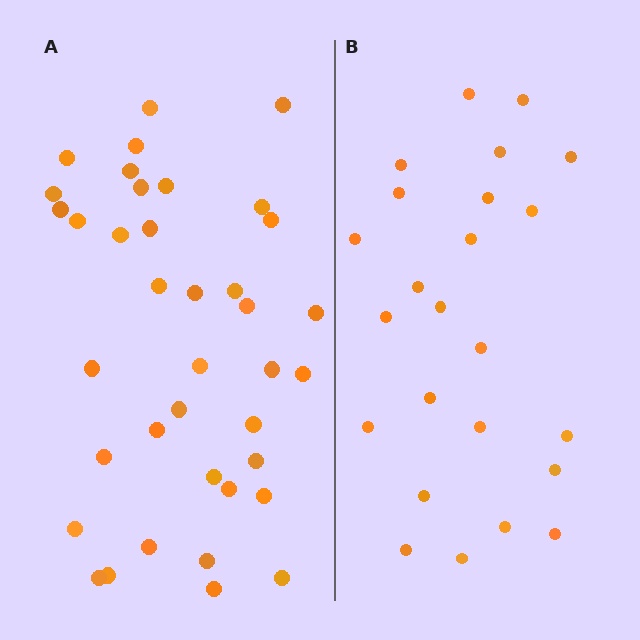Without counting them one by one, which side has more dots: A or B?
Region A (the left region) has more dots.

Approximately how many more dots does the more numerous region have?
Region A has approximately 15 more dots than region B.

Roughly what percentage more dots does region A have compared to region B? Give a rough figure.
About 60% more.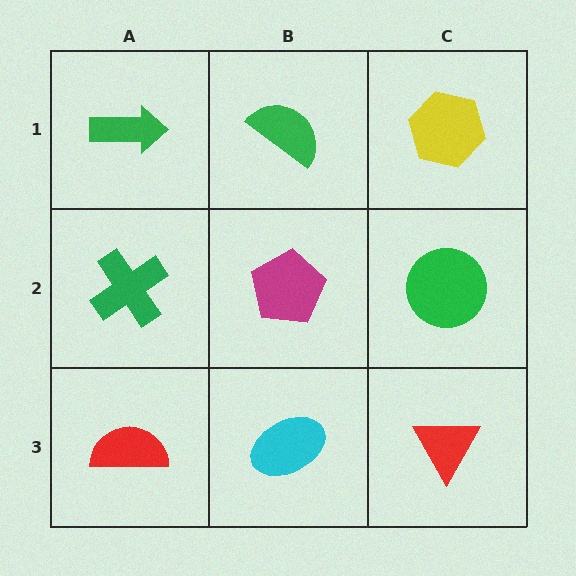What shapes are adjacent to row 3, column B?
A magenta pentagon (row 2, column B), a red semicircle (row 3, column A), a red triangle (row 3, column C).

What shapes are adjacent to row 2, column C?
A yellow hexagon (row 1, column C), a red triangle (row 3, column C), a magenta pentagon (row 2, column B).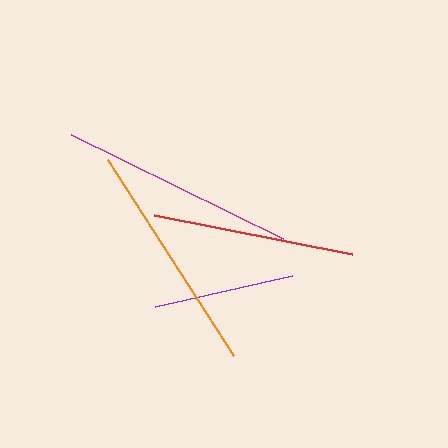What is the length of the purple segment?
The purple segment is approximately 140 pixels long.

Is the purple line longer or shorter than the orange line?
The orange line is longer than the purple line.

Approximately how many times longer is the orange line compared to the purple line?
The orange line is approximately 1.7 times the length of the purple line.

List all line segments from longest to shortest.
From longest to shortest: magenta, orange, red, purple.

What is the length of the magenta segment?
The magenta segment is approximately 235 pixels long.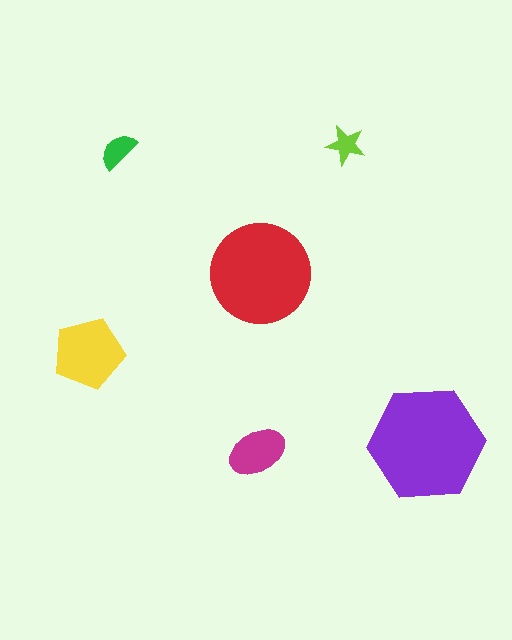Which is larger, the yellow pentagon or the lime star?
The yellow pentagon.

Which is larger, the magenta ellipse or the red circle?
The red circle.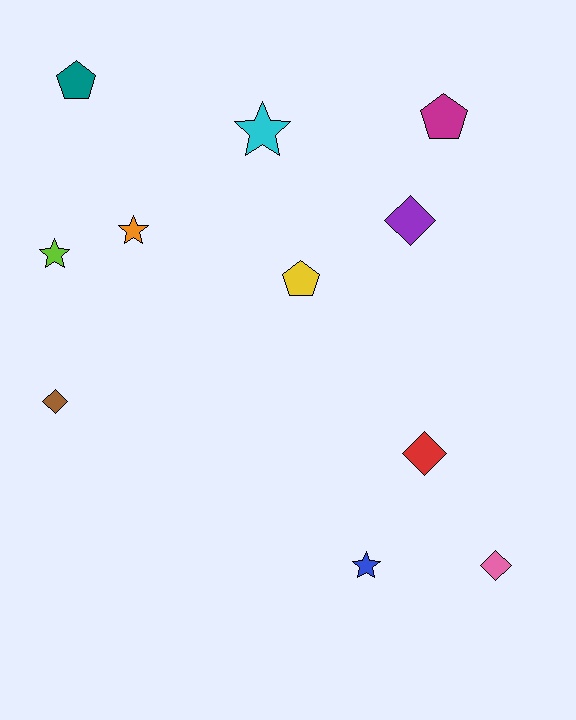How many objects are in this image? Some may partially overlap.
There are 11 objects.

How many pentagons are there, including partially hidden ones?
There are 3 pentagons.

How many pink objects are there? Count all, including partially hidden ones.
There is 1 pink object.